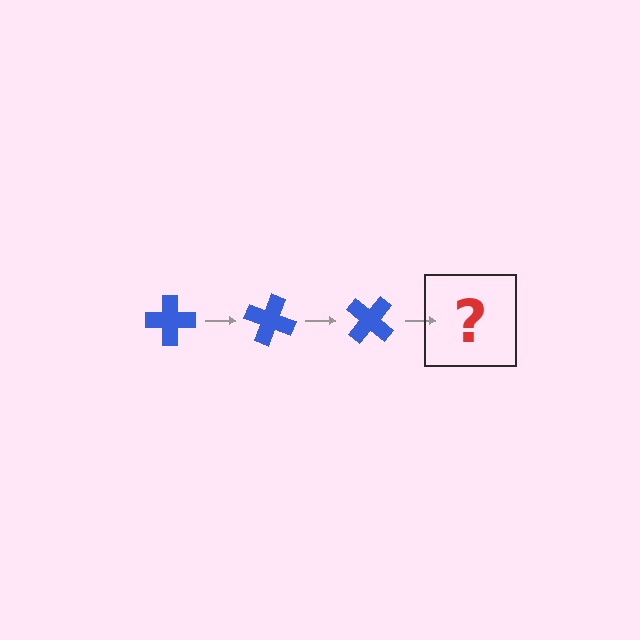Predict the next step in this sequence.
The next step is a blue cross rotated 60 degrees.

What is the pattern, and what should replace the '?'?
The pattern is that the cross rotates 20 degrees each step. The '?' should be a blue cross rotated 60 degrees.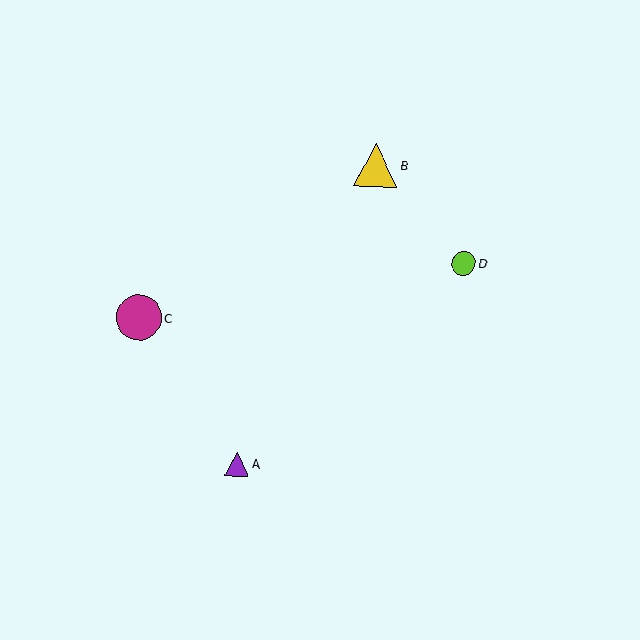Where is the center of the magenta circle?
The center of the magenta circle is at (139, 317).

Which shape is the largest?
The magenta circle (labeled C) is the largest.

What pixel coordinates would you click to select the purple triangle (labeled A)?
Click at (237, 464) to select the purple triangle A.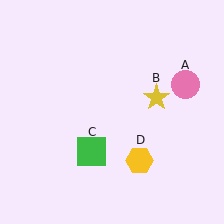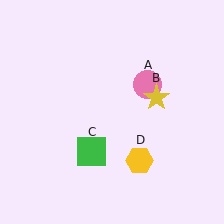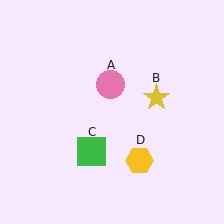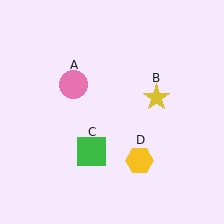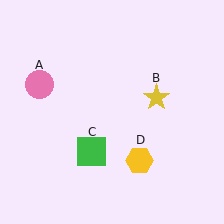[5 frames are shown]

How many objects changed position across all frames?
1 object changed position: pink circle (object A).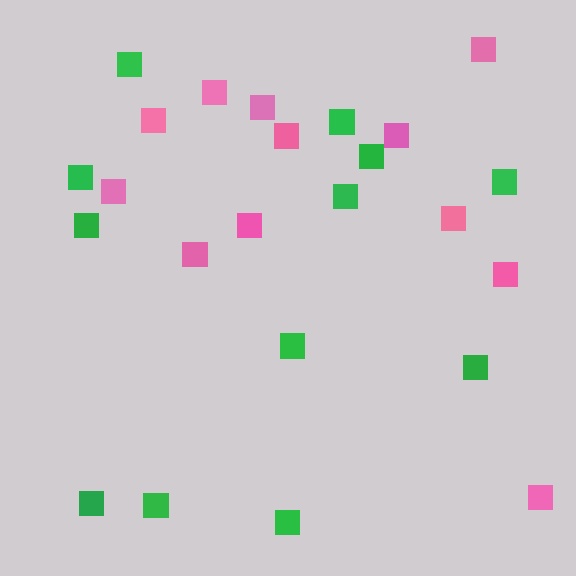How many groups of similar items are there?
There are 2 groups: one group of pink squares (12) and one group of green squares (12).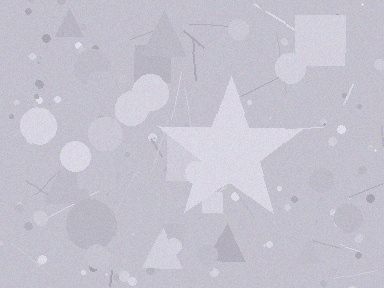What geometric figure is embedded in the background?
A star is embedded in the background.